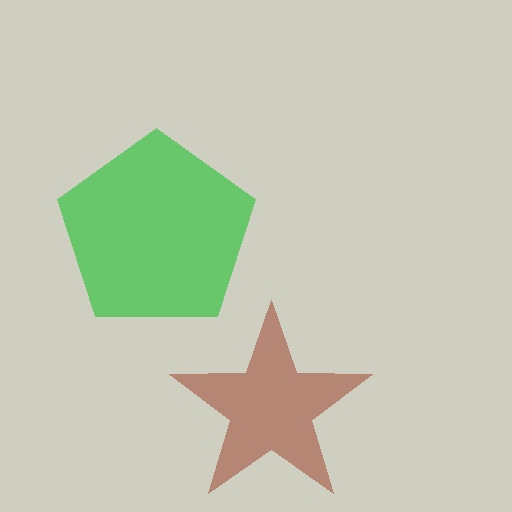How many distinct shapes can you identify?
There are 2 distinct shapes: a brown star, a green pentagon.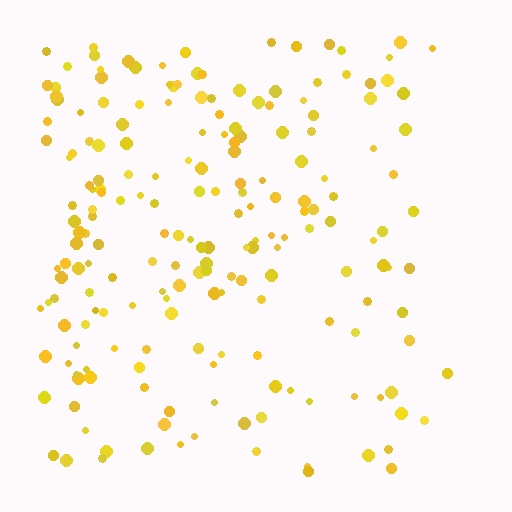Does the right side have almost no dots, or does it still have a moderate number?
Still a moderate number, just noticeably fewer than the left.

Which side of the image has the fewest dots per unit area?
The right.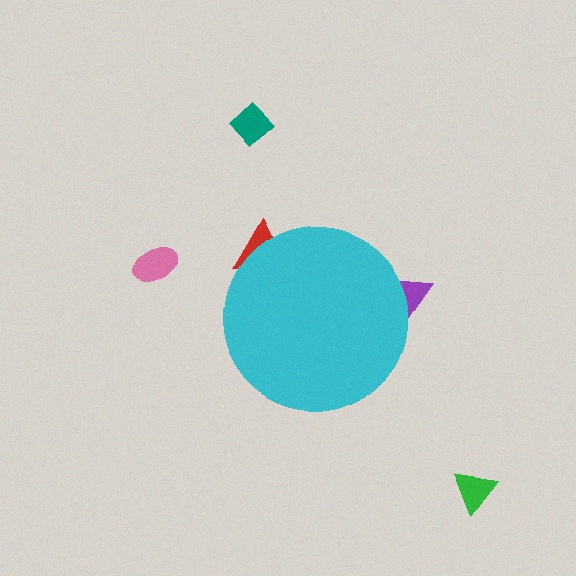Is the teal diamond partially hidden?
No, the teal diamond is fully visible.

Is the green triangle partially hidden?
No, the green triangle is fully visible.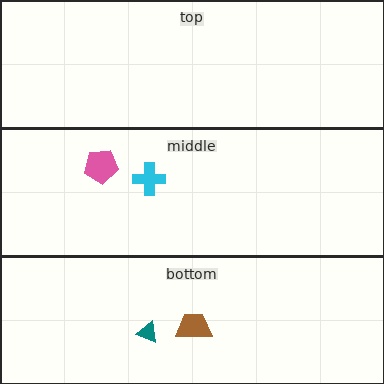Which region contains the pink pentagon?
The middle region.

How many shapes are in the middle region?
2.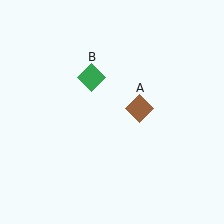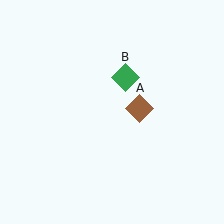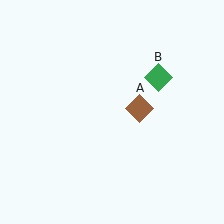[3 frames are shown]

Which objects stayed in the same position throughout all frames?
Brown diamond (object A) remained stationary.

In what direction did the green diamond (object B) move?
The green diamond (object B) moved right.